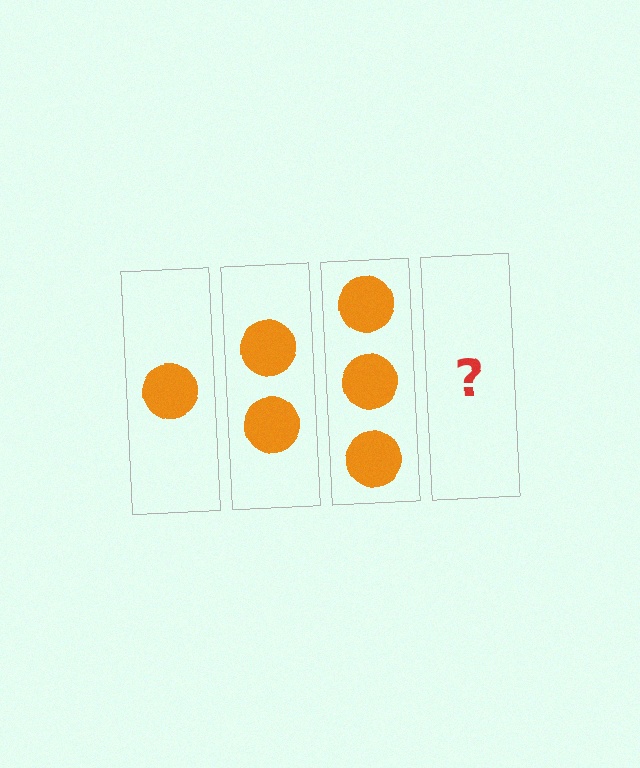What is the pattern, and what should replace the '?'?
The pattern is that each step adds one more circle. The '?' should be 4 circles.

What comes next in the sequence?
The next element should be 4 circles.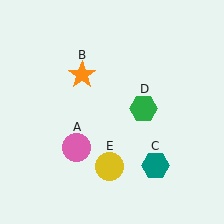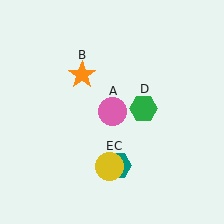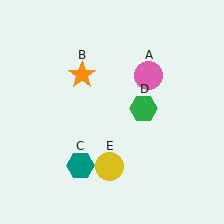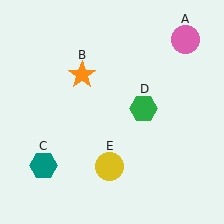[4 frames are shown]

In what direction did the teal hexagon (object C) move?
The teal hexagon (object C) moved left.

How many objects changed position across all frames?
2 objects changed position: pink circle (object A), teal hexagon (object C).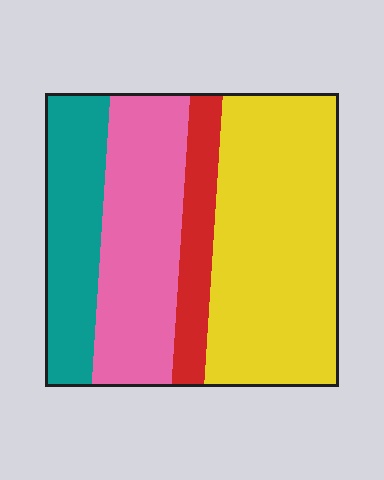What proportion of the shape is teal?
Teal covers around 20% of the shape.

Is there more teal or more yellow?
Yellow.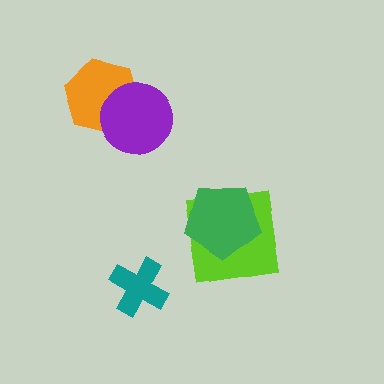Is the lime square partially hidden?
Yes, it is partially covered by another shape.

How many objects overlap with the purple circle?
1 object overlaps with the purple circle.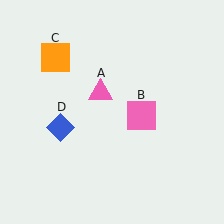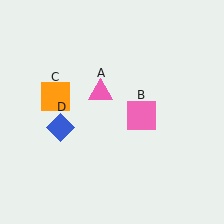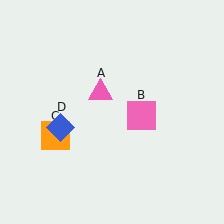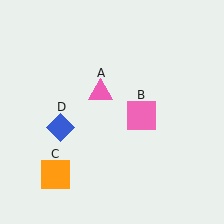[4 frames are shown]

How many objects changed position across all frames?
1 object changed position: orange square (object C).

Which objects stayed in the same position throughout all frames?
Pink triangle (object A) and pink square (object B) and blue diamond (object D) remained stationary.